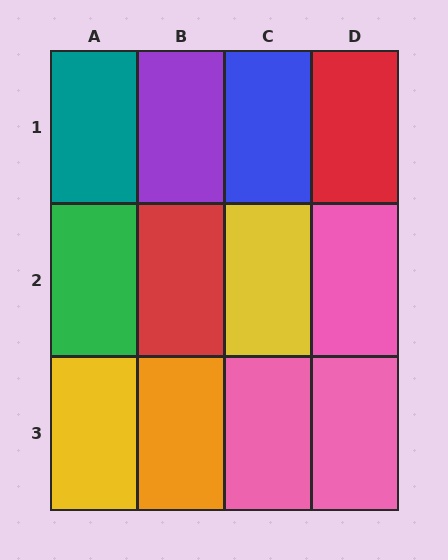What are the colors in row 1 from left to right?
Teal, purple, blue, red.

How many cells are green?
1 cell is green.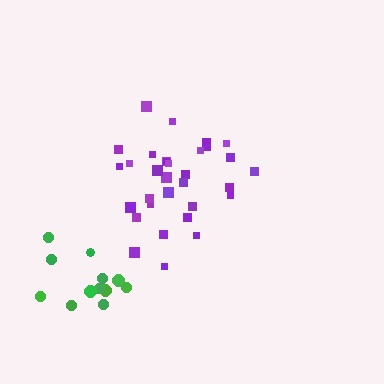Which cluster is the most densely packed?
Purple.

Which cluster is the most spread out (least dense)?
Green.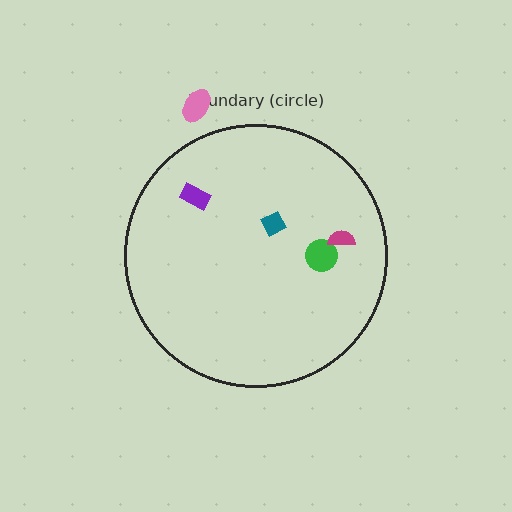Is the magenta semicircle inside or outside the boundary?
Inside.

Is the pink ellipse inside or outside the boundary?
Outside.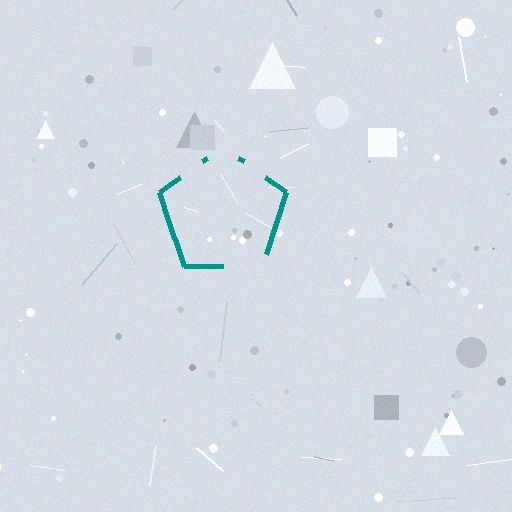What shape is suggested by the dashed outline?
The dashed outline suggests a pentagon.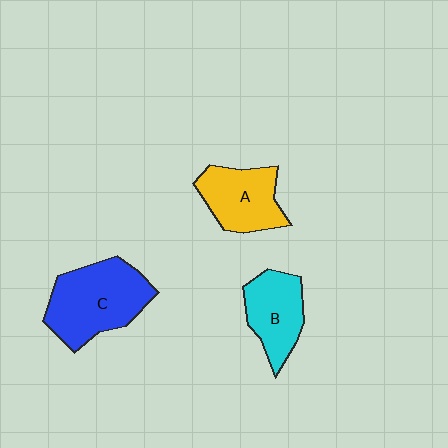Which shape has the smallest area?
Shape B (cyan).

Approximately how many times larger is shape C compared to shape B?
Approximately 1.5 times.